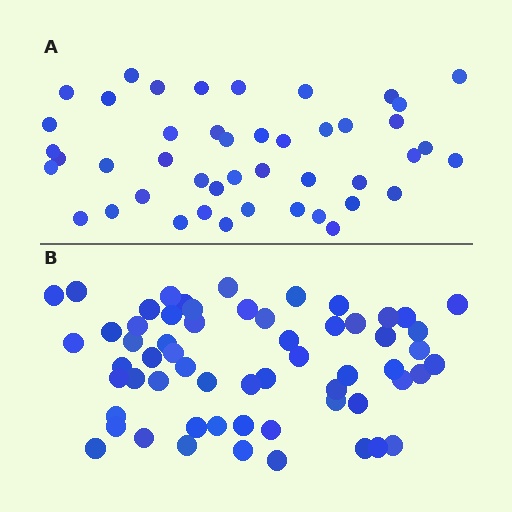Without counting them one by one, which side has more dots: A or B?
Region B (the bottom region) has more dots.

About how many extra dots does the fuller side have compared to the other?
Region B has approximately 15 more dots than region A.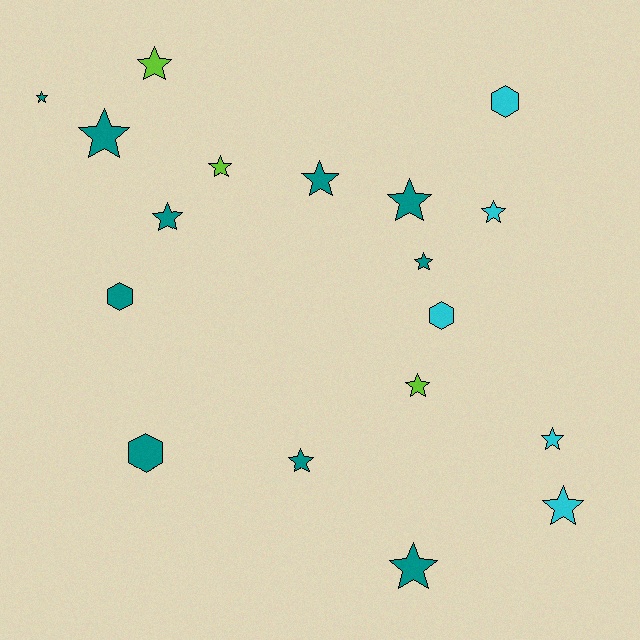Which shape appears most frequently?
Star, with 14 objects.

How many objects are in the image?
There are 18 objects.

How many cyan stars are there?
There are 3 cyan stars.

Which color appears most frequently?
Teal, with 10 objects.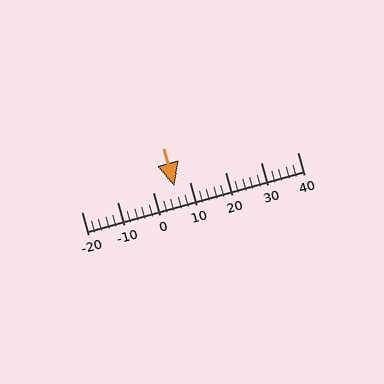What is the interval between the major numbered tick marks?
The major tick marks are spaced 10 units apart.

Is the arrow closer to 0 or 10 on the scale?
The arrow is closer to 10.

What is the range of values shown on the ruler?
The ruler shows values from -20 to 40.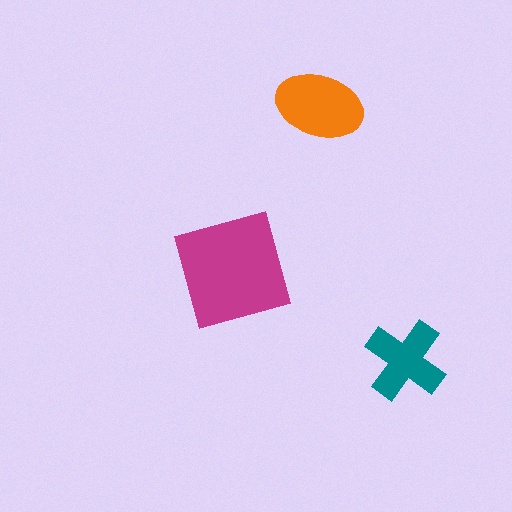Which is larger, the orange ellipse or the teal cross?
The orange ellipse.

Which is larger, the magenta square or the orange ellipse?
The magenta square.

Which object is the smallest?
The teal cross.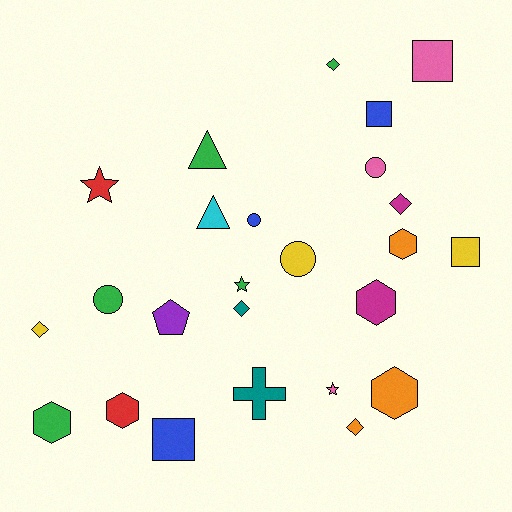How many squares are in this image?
There are 4 squares.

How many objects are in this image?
There are 25 objects.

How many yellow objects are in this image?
There are 3 yellow objects.